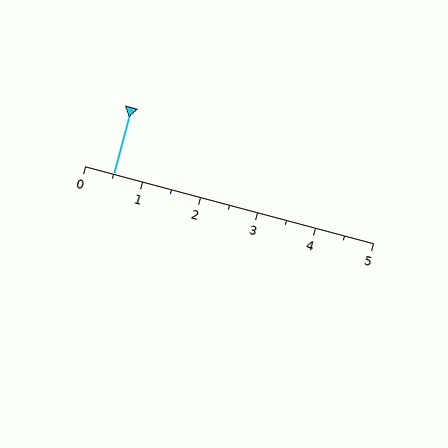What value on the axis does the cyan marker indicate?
The marker indicates approximately 0.5.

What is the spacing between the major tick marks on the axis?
The major ticks are spaced 1 apart.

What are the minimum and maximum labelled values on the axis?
The axis runs from 0 to 5.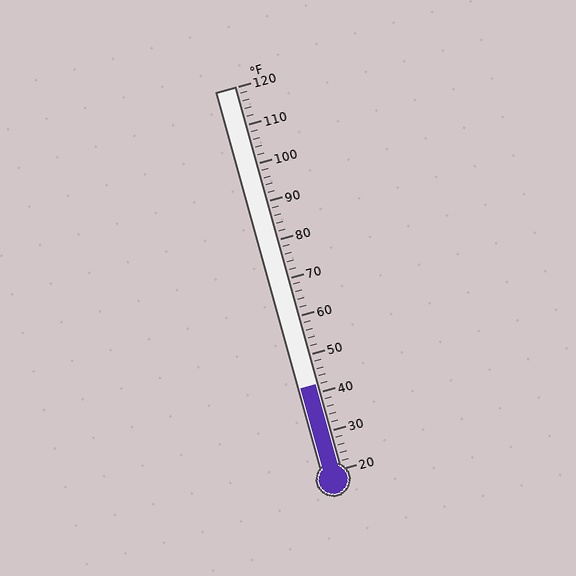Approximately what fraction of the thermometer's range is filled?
The thermometer is filled to approximately 20% of its range.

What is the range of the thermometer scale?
The thermometer scale ranges from 20°F to 120°F.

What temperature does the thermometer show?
The thermometer shows approximately 42°F.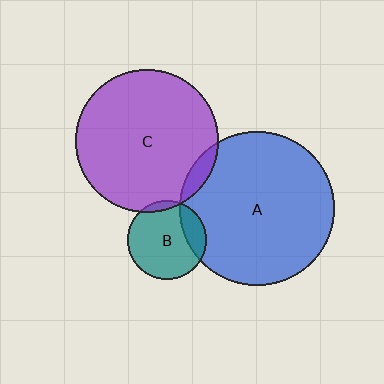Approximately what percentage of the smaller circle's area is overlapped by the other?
Approximately 20%.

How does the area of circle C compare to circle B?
Approximately 3.3 times.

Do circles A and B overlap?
Yes.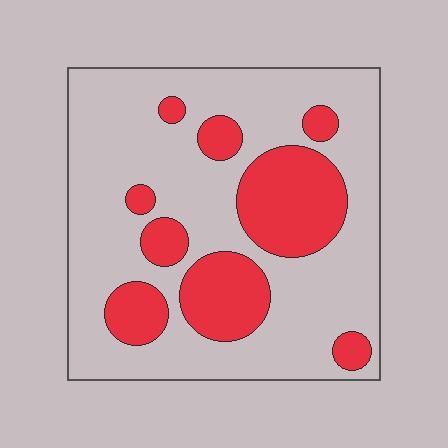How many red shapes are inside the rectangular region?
9.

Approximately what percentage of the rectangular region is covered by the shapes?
Approximately 25%.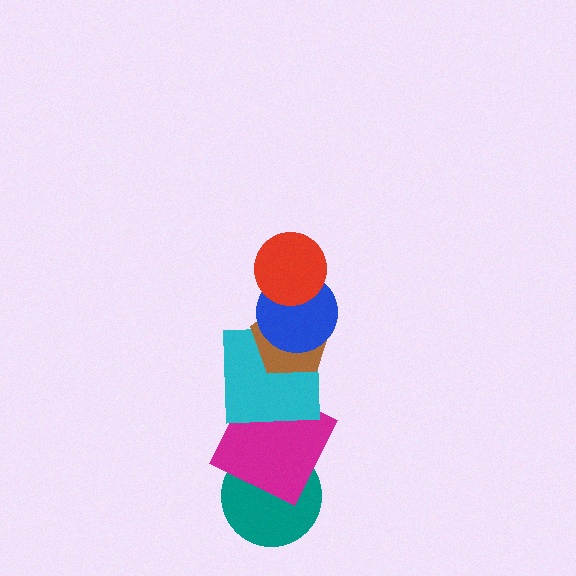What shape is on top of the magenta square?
The cyan square is on top of the magenta square.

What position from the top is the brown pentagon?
The brown pentagon is 3rd from the top.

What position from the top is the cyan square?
The cyan square is 4th from the top.